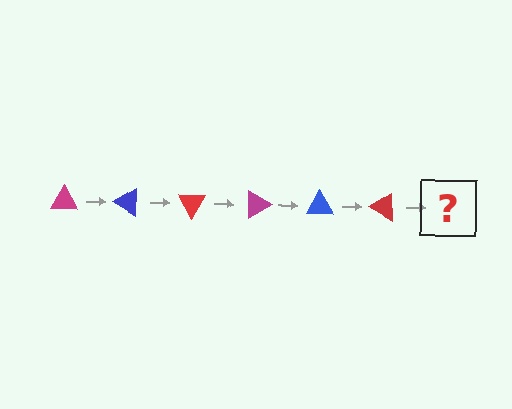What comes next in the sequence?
The next element should be a magenta triangle, rotated 180 degrees from the start.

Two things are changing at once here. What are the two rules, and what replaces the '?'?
The two rules are that it rotates 30 degrees each step and the color cycles through magenta, blue, and red. The '?' should be a magenta triangle, rotated 180 degrees from the start.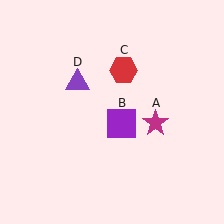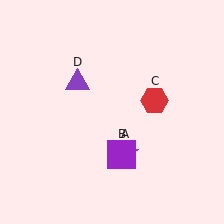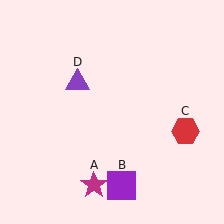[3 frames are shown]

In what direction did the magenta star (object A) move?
The magenta star (object A) moved down and to the left.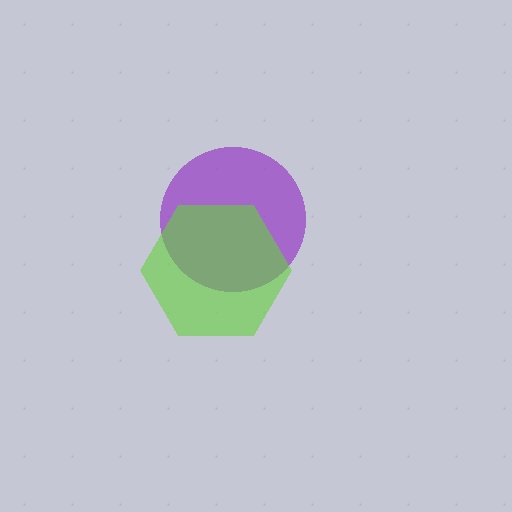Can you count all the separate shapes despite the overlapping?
Yes, there are 2 separate shapes.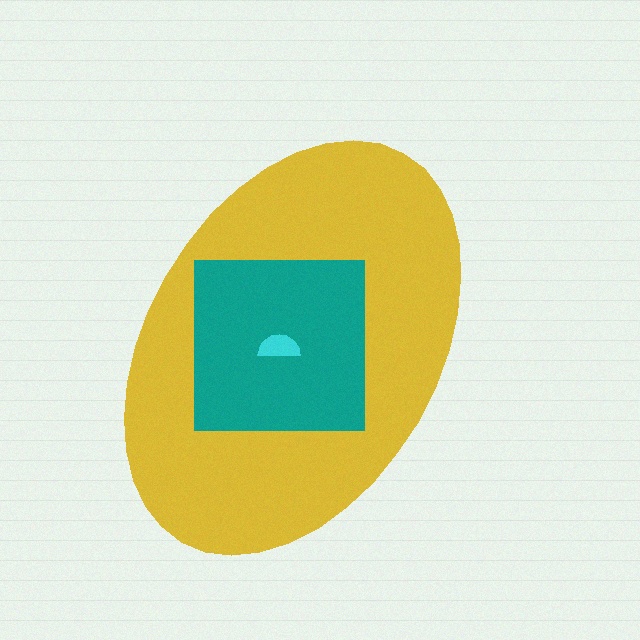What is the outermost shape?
The yellow ellipse.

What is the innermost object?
The cyan semicircle.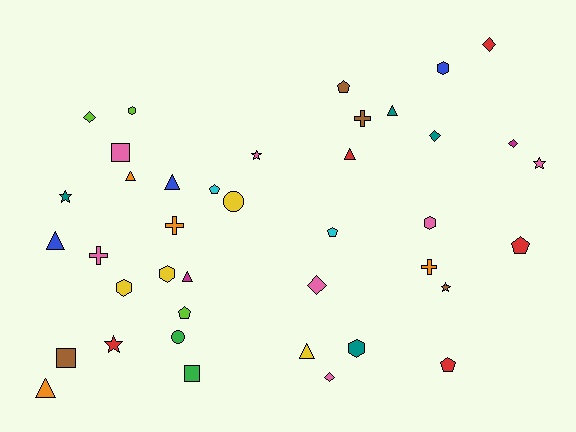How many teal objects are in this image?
There are 4 teal objects.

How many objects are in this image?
There are 40 objects.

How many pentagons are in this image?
There are 6 pentagons.